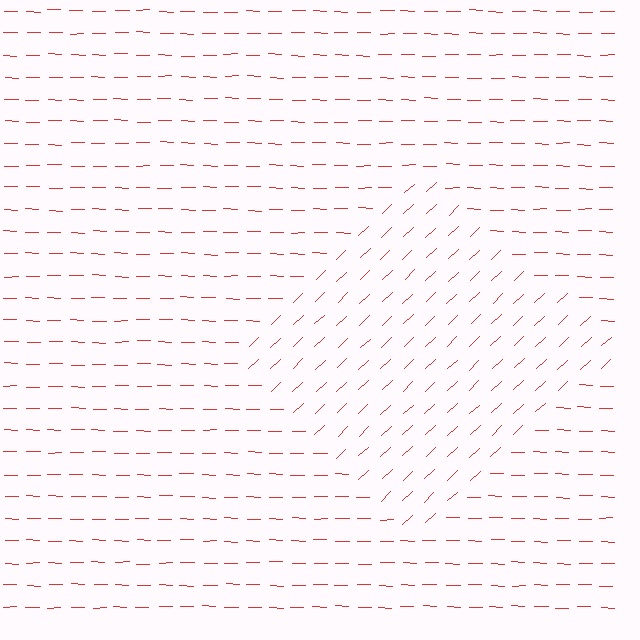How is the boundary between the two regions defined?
The boundary is defined purely by a change in line orientation (approximately 45 degrees difference). All lines are the same color and thickness.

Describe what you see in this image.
The image is filled with small red line segments. A diamond region in the image has lines oriented differently from the surrounding lines, creating a visible texture boundary.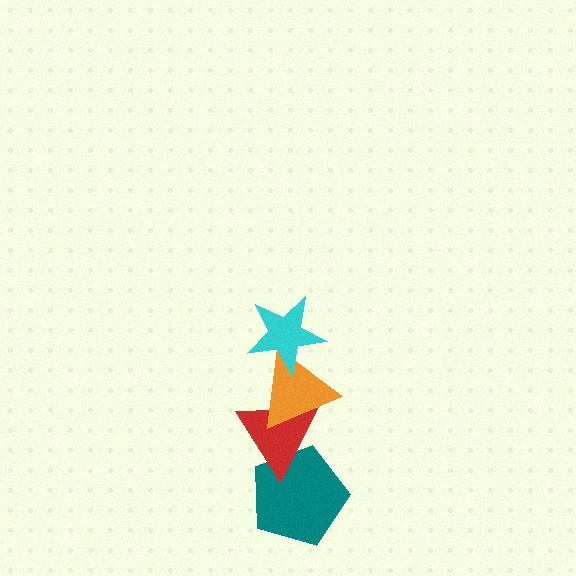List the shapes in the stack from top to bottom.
From top to bottom: the cyan star, the orange triangle, the red triangle, the teal pentagon.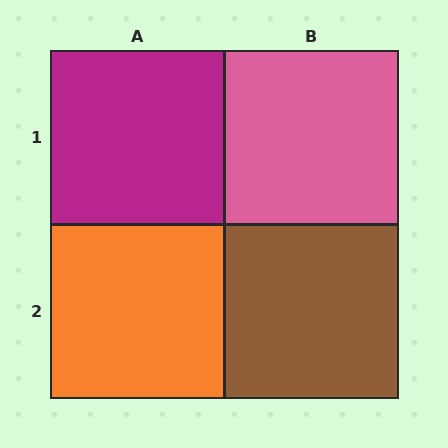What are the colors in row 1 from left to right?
Magenta, pink.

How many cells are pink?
1 cell is pink.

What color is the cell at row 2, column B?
Brown.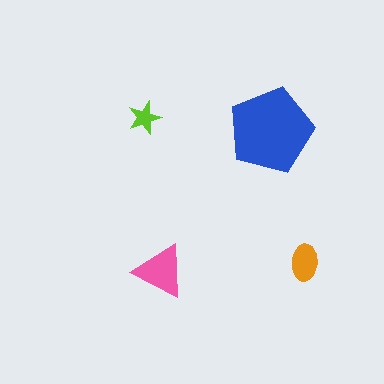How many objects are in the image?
There are 4 objects in the image.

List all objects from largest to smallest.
The blue pentagon, the pink triangle, the orange ellipse, the lime star.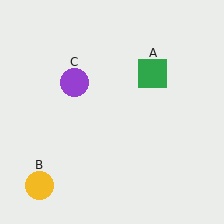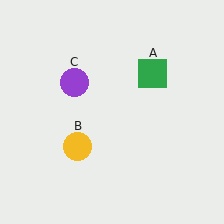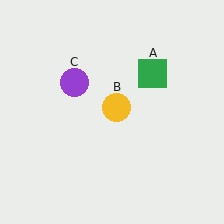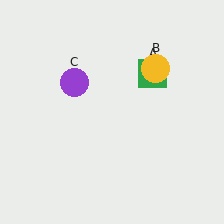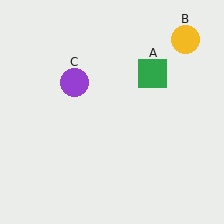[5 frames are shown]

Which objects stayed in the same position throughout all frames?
Green square (object A) and purple circle (object C) remained stationary.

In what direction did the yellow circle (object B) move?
The yellow circle (object B) moved up and to the right.